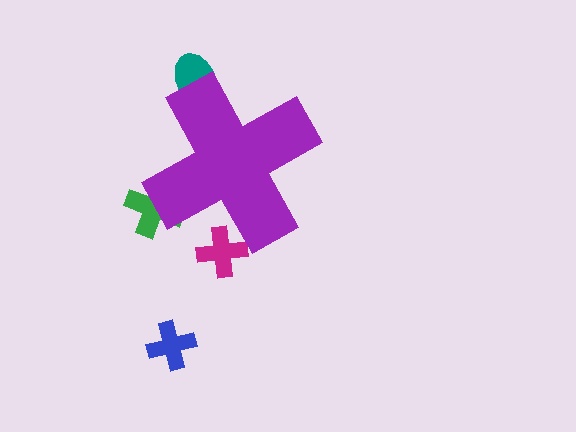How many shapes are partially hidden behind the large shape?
3 shapes are partially hidden.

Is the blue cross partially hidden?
No, the blue cross is fully visible.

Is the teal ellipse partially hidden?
Yes, the teal ellipse is partially hidden behind the purple cross.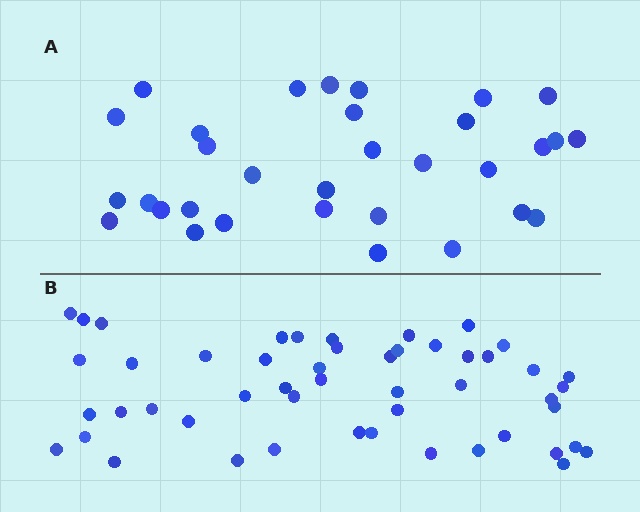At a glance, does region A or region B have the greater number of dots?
Region B (the bottom region) has more dots.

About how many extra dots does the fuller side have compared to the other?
Region B has approximately 20 more dots than region A.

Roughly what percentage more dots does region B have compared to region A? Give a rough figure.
About 55% more.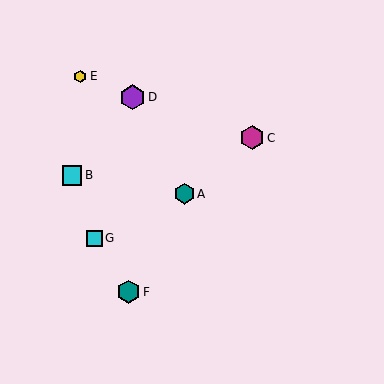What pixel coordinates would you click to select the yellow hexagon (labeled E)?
Click at (80, 76) to select the yellow hexagon E.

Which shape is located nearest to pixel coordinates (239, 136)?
The magenta hexagon (labeled C) at (252, 138) is nearest to that location.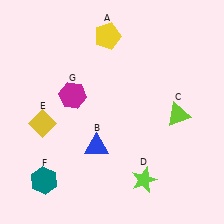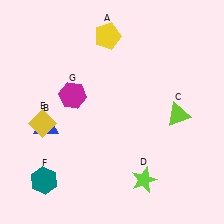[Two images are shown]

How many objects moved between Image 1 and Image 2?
1 object moved between the two images.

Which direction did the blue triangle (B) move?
The blue triangle (B) moved left.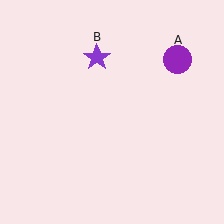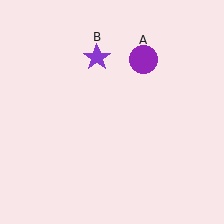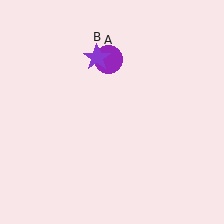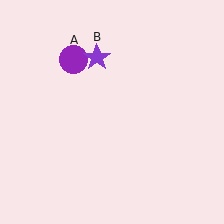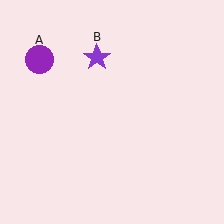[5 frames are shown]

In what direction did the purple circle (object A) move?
The purple circle (object A) moved left.